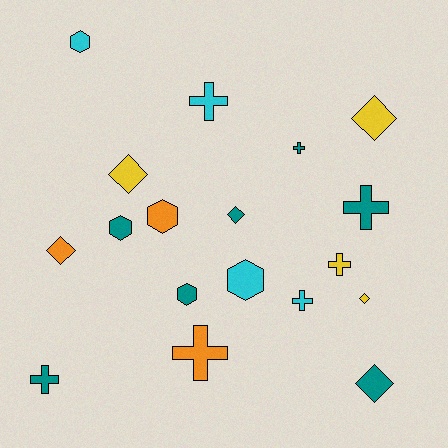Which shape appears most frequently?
Cross, with 7 objects.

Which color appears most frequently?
Teal, with 7 objects.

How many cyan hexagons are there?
There are 2 cyan hexagons.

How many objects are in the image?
There are 18 objects.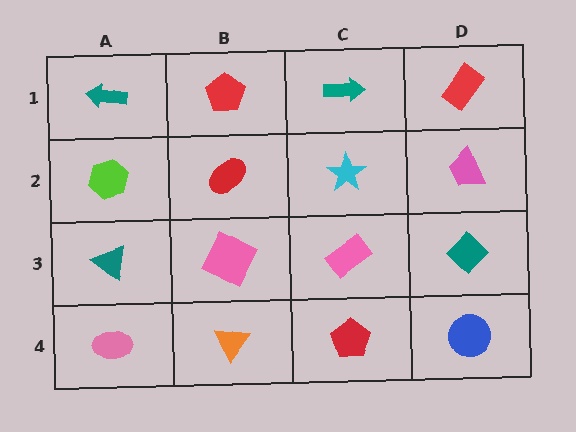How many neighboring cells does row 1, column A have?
2.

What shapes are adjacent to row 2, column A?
A teal arrow (row 1, column A), a teal triangle (row 3, column A), a red ellipse (row 2, column B).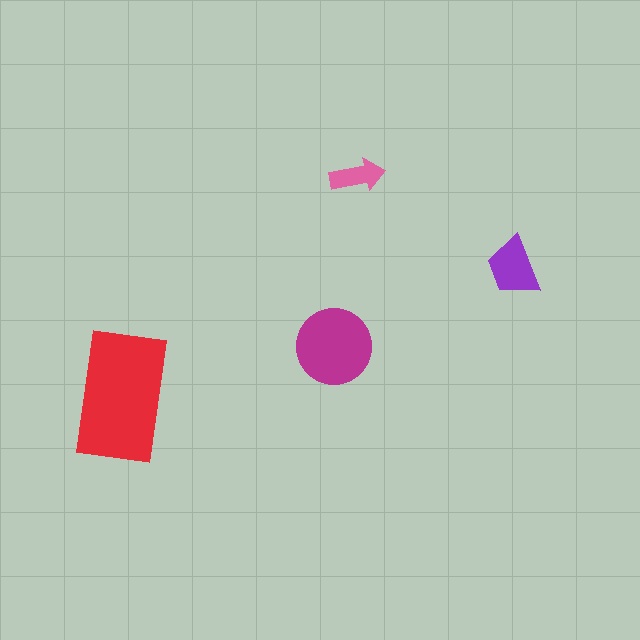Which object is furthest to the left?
The red rectangle is leftmost.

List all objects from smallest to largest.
The pink arrow, the purple trapezoid, the magenta circle, the red rectangle.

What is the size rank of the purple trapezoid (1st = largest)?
3rd.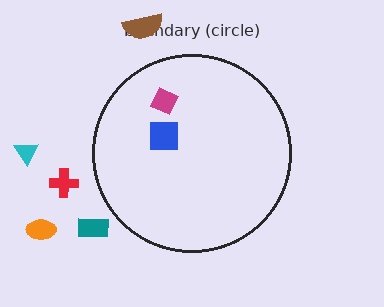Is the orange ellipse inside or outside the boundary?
Outside.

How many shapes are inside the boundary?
2 inside, 5 outside.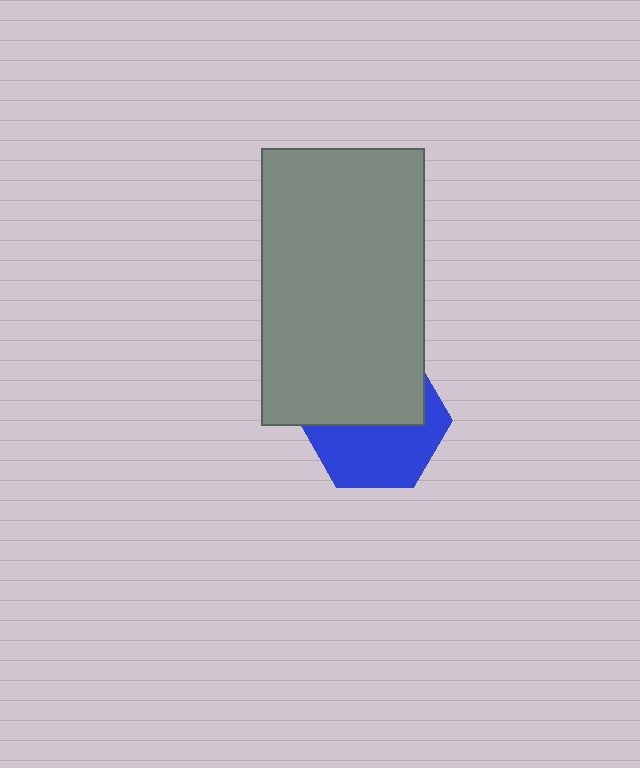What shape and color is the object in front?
The object in front is a gray rectangle.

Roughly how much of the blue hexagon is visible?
About half of it is visible (roughly 50%).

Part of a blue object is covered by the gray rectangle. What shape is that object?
It is a hexagon.